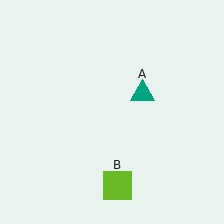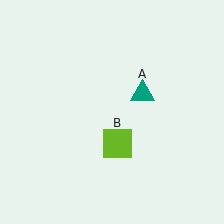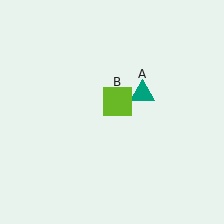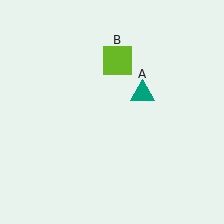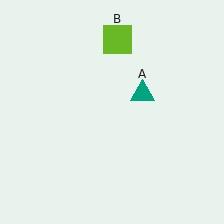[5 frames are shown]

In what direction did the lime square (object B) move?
The lime square (object B) moved up.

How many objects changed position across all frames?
1 object changed position: lime square (object B).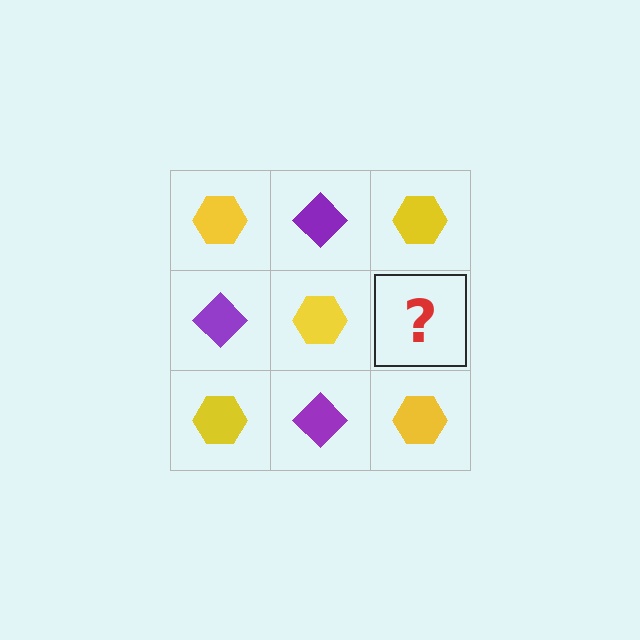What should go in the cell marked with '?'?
The missing cell should contain a purple diamond.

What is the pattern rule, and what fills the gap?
The rule is that it alternates yellow hexagon and purple diamond in a checkerboard pattern. The gap should be filled with a purple diamond.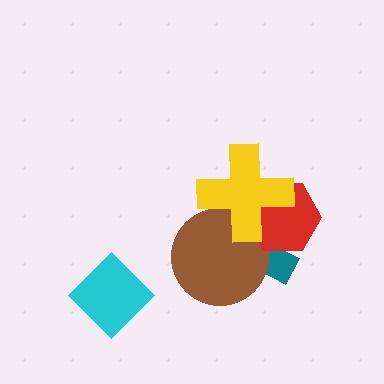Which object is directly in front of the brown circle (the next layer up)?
The red hexagon is directly in front of the brown circle.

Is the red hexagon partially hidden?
Yes, it is partially covered by another shape.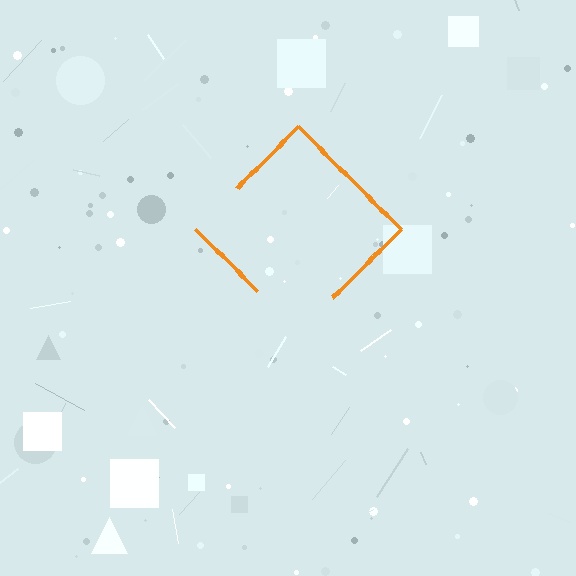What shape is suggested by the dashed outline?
The dashed outline suggests a diamond.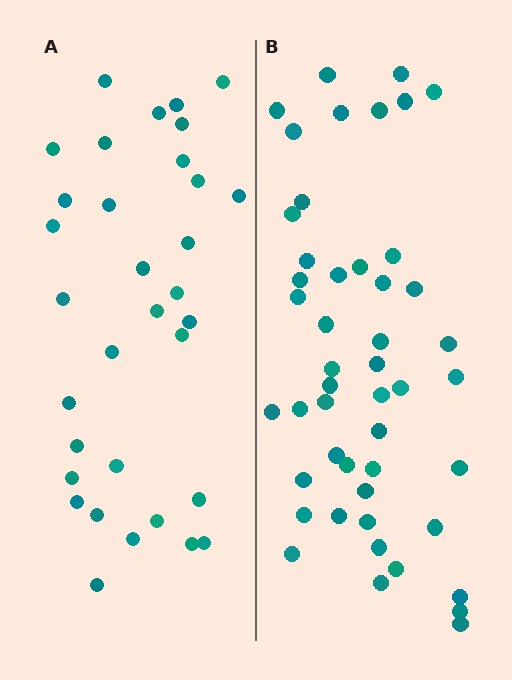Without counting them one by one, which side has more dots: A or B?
Region B (the right region) has more dots.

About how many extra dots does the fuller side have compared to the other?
Region B has approximately 15 more dots than region A.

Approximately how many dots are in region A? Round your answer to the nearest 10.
About 30 dots. (The exact count is 33, which rounds to 30.)